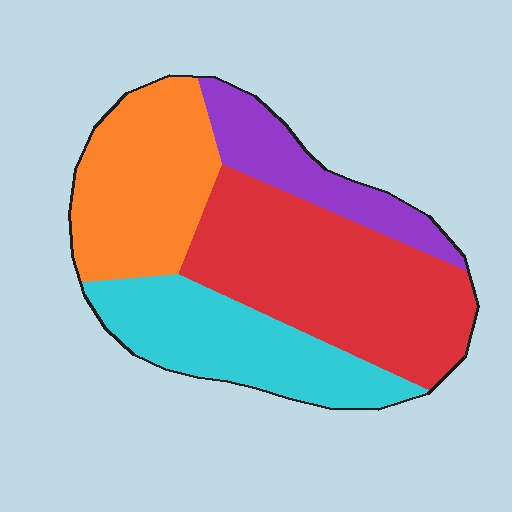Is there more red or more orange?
Red.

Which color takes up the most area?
Red, at roughly 35%.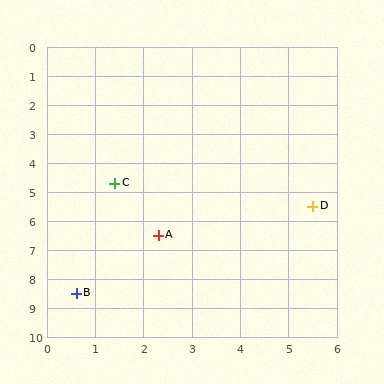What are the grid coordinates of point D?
Point D is at approximately (5.5, 5.5).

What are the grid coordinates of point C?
Point C is at approximately (1.4, 4.7).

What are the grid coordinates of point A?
Point A is at approximately (2.3, 6.5).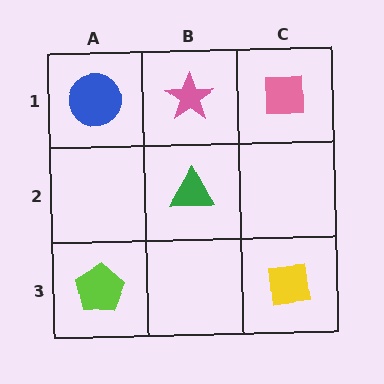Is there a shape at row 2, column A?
No, that cell is empty.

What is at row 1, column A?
A blue circle.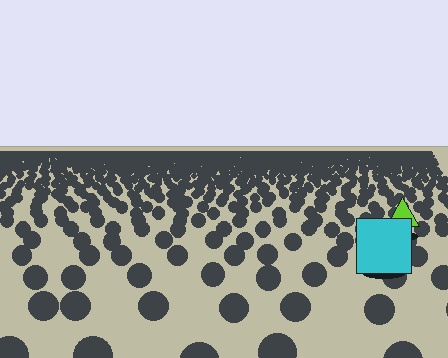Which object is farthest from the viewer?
The lime triangle is farthest from the viewer. It appears smaller and the ground texture around it is denser.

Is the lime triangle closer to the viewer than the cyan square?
No. The cyan square is closer — you can tell from the texture gradient: the ground texture is coarser near it.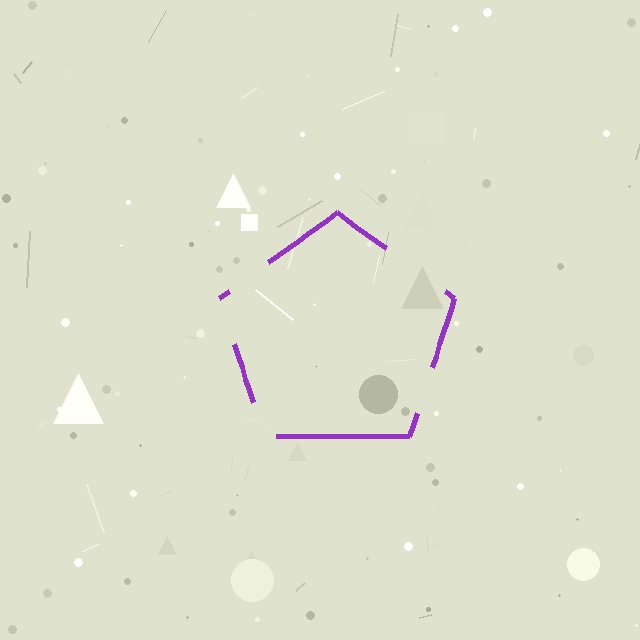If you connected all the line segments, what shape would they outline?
They would outline a pentagon.